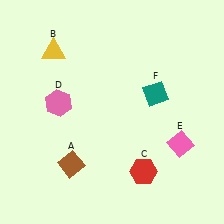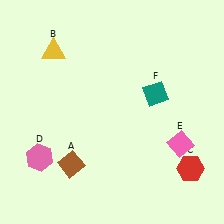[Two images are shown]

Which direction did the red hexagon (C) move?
The red hexagon (C) moved right.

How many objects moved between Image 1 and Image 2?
2 objects moved between the two images.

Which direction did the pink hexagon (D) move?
The pink hexagon (D) moved down.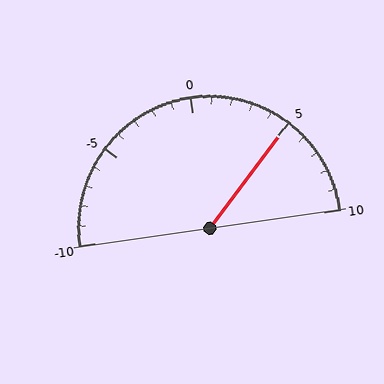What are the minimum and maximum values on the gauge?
The gauge ranges from -10 to 10.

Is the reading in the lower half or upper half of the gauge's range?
The reading is in the upper half of the range (-10 to 10).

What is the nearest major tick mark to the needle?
The nearest major tick mark is 5.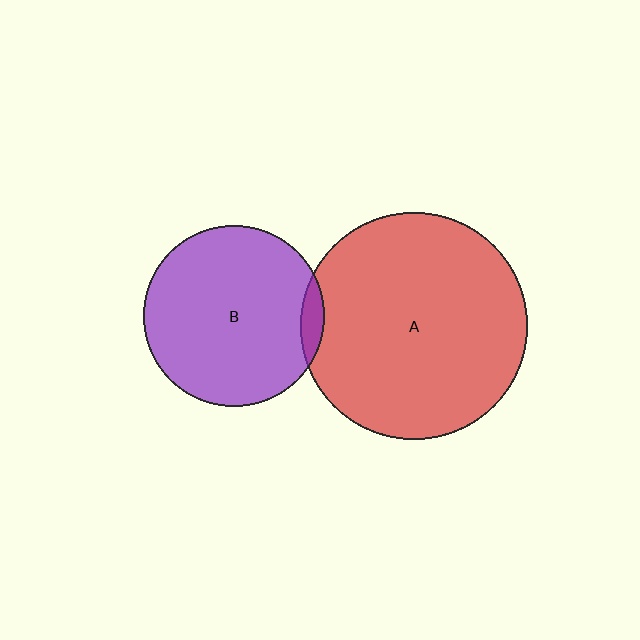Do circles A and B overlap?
Yes.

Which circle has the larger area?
Circle A (red).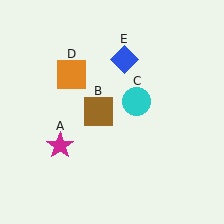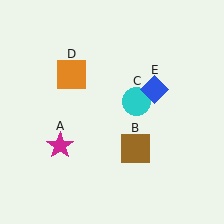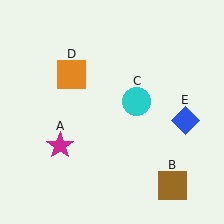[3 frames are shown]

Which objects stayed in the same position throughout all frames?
Magenta star (object A) and cyan circle (object C) and orange square (object D) remained stationary.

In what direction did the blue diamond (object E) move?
The blue diamond (object E) moved down and to the right.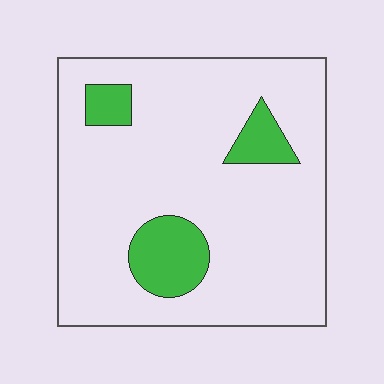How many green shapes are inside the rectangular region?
3.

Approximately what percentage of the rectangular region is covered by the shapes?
Approximately 15%.